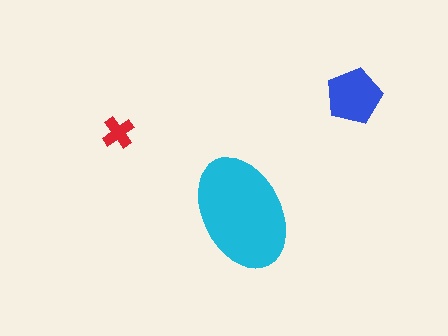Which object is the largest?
The cyan ellipse.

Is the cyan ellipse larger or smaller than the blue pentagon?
Larger.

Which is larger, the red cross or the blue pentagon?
The blue pentagon.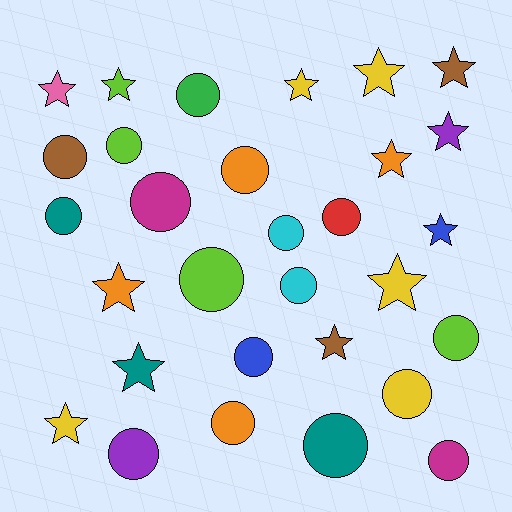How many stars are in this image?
There are 13 stars.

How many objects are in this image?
There are 30 objects.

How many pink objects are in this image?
There is 1 pink object.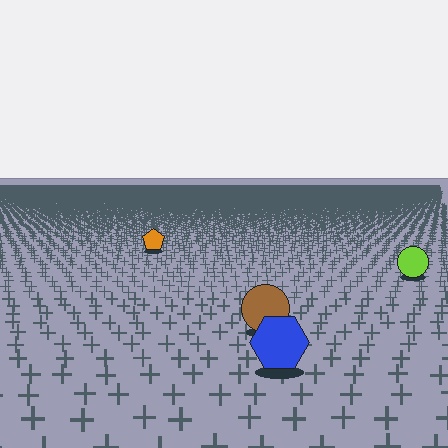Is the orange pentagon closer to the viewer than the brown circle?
No. The brown circle is closer — you can tell from the texture gradient: the ground texture is coarser near it.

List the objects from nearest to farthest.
From nearest to farthest: the blue hexagon, the brown circle, the lime circle, the orange pentagon.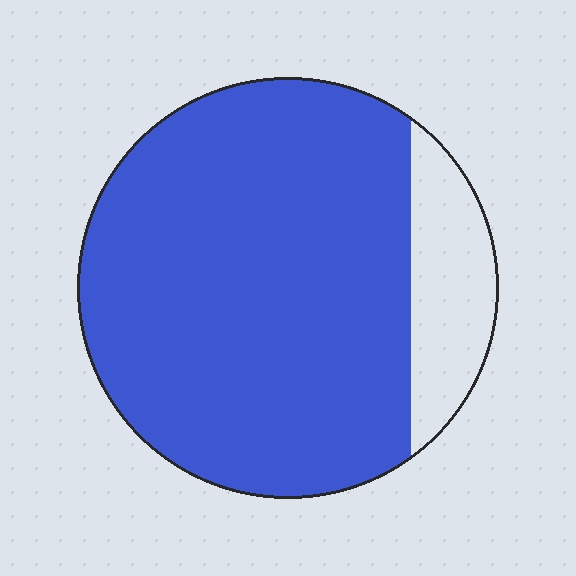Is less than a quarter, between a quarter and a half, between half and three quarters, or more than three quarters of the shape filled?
More than three quarters.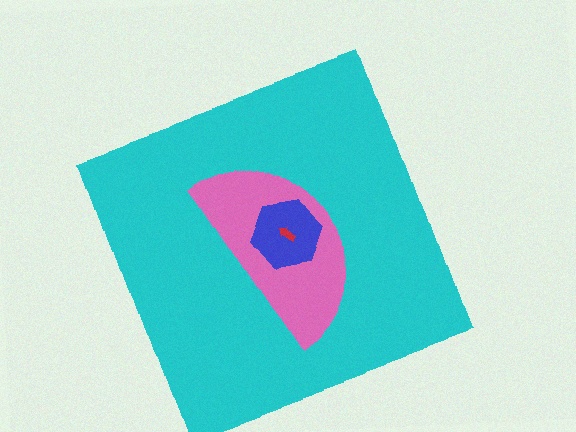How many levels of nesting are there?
4.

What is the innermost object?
The red arrow.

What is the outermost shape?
The cyan square.